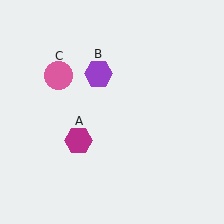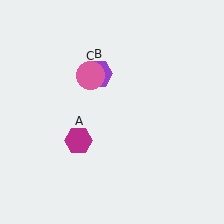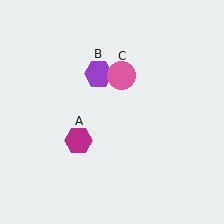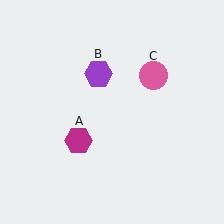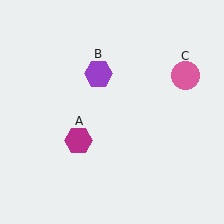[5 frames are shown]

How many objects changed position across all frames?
1 object changed position: pink circle (object C).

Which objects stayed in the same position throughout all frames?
Magenta hexagon (object A) and purple hexagon (object B) remained stationary.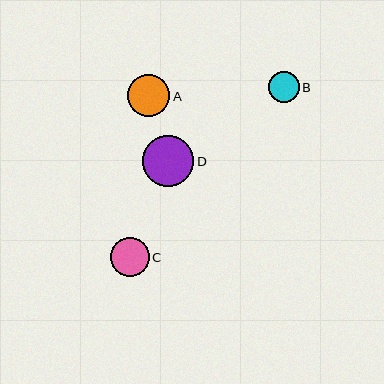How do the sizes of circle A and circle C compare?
Circle A and circle C are approximately the same size.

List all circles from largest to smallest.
From largest to smallest: D, A, C, B.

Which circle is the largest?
Circle D is the largest with a size of approximately 51 pixels.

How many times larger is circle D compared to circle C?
Circle D is approximately 1.3 times the size of circle C.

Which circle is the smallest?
Circle B is the smallest with a size of approximately 31 pixels.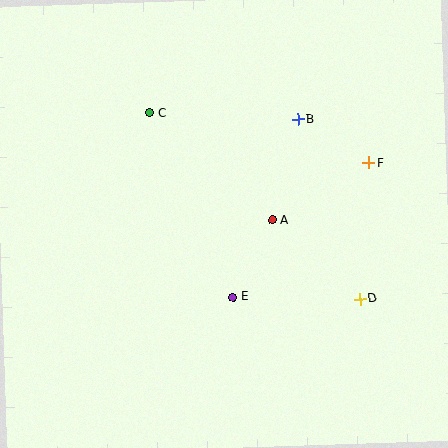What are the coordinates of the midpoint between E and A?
The midpoint between E and A is at (253, 259).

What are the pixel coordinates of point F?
Point F is at (369, 163).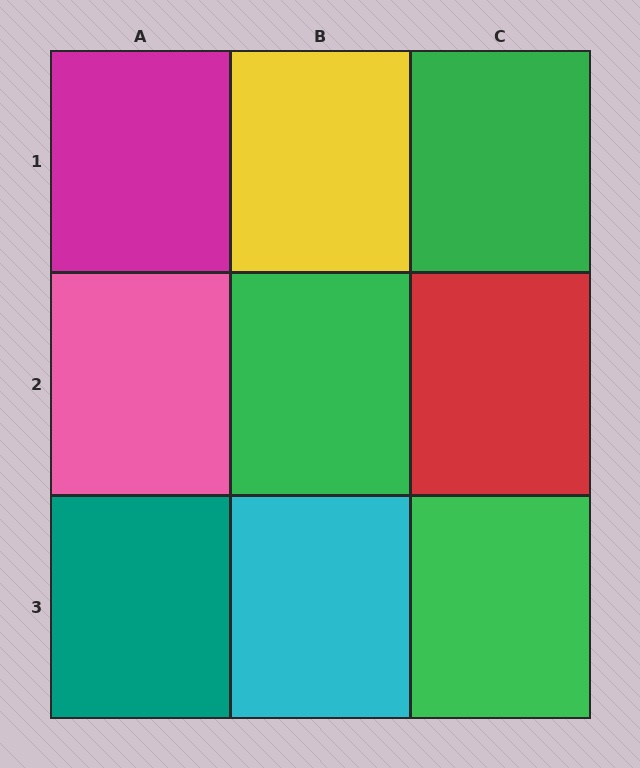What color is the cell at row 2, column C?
Red.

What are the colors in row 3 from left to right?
Teal, cyan, green.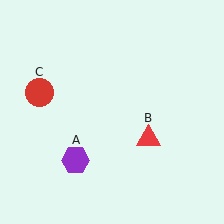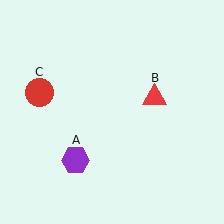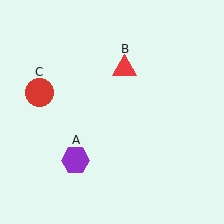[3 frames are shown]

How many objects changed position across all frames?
1 object changed position: red triangle (object B).